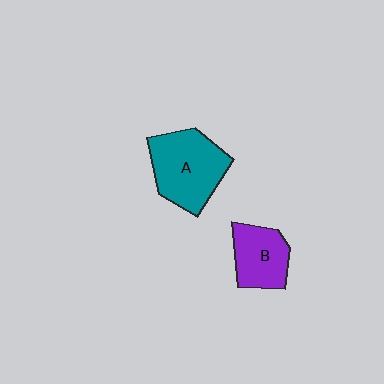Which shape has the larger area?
Shape A (teal).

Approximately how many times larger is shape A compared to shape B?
Approximately 1.5 times.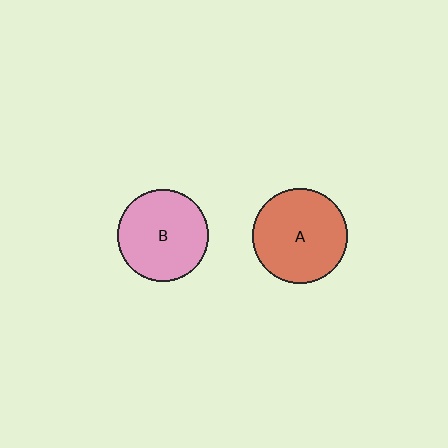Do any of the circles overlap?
No, none of the circles overlap.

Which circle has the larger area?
Circle A (red).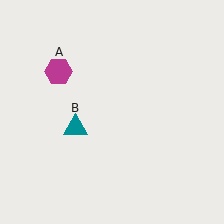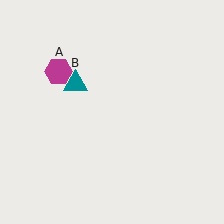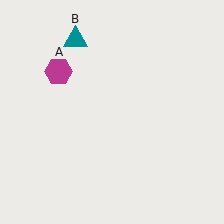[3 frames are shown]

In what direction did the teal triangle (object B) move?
The teal triangle (object B) moved up.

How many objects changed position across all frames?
1 object changed position: teal triangle (object B).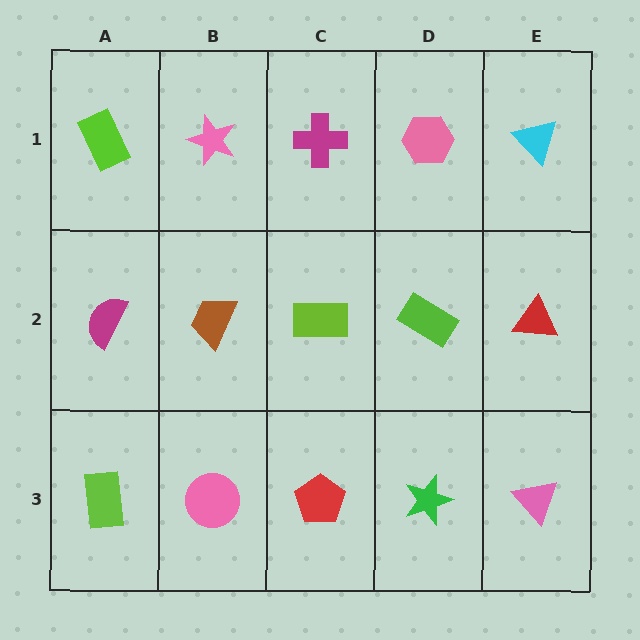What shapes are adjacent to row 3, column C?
A lime rectangle (row 2, column C), a pink circle (row 3, column B), a green star (row 3, column D).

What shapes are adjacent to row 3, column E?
A red triangle (row 2, column E), a green star (row 3, column D).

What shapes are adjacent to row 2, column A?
A lime rectangle (row 1, column A), a lime rectangle (row 3, column A), a brown trapezoid (row 2, column B).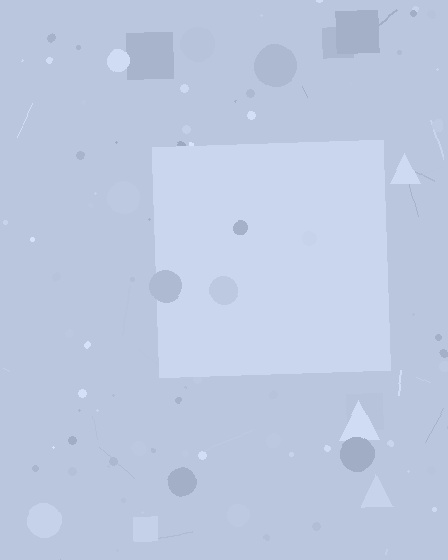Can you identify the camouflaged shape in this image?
The camouflaged shape is a square.